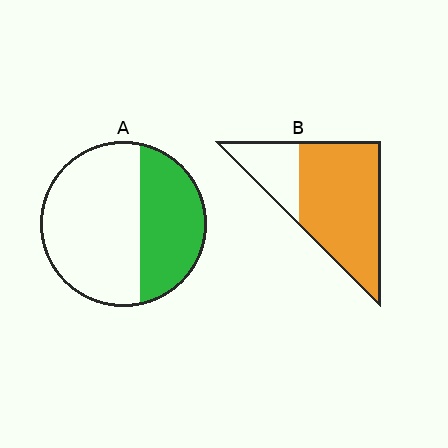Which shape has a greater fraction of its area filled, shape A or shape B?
Shape B.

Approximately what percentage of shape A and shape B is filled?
A is approximately 35% and B is approximately 75%.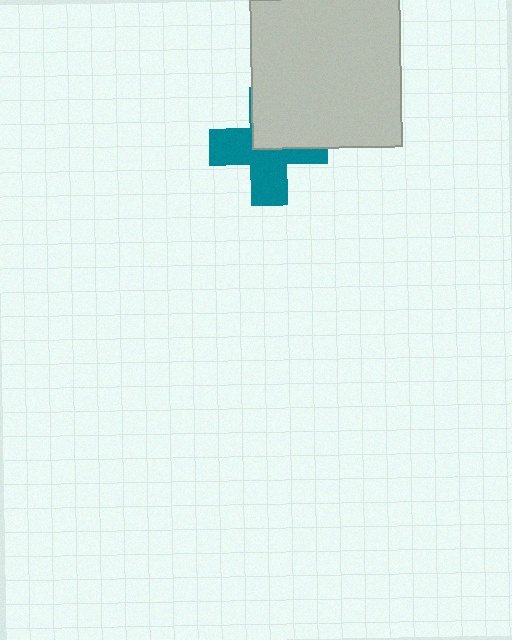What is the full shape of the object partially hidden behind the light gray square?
The partially hidden object is a teal cross.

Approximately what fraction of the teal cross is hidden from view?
Roughly 41% of the teal cross is hidden behind the light gray square.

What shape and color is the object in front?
The object in front is a light gray square.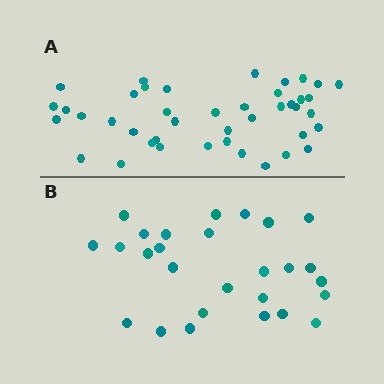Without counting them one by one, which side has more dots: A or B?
Region A (the top region) has more dots.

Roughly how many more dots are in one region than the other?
Region A has approximately 15 more dots than region B.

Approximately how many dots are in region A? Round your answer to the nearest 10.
About 40 dots. (The exact count is 42, which rounds to 40.)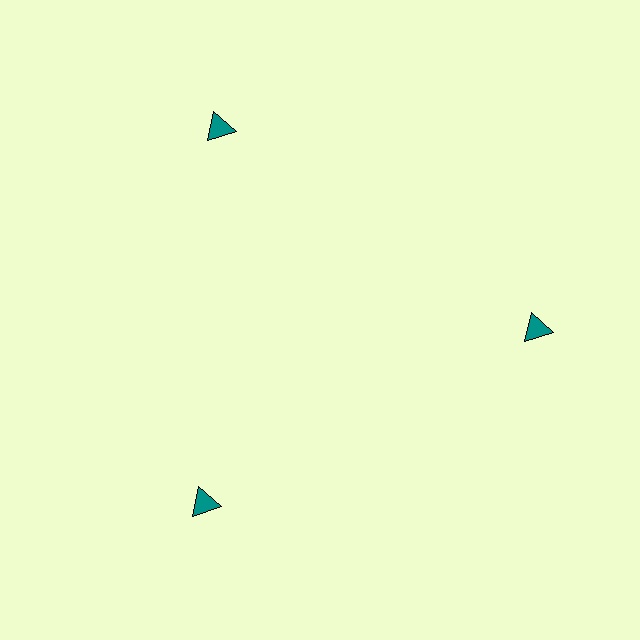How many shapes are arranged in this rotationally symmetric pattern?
There are 3 shapes, arranged in 3 groups of 1.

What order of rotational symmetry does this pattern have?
This pattern has 3-fold rotational symmetry.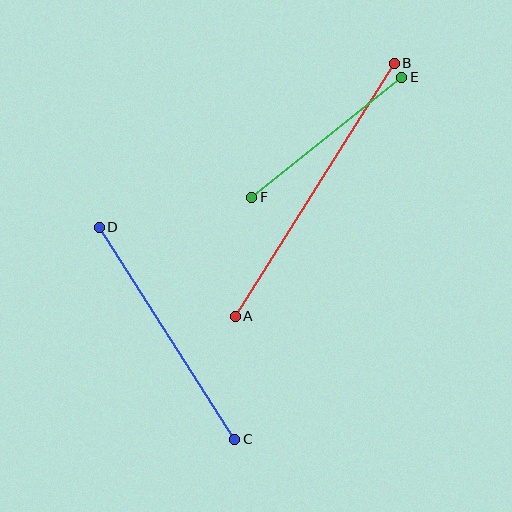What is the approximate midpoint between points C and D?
The midpoint is at approximately (167, 333) pixels.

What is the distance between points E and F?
The distance is approximately 192 pixels.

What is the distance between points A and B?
The distance is approximately 299 pixels.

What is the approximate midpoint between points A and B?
The midpoint is at approximately (315, 190) pixels.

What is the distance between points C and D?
The distance is approximately 252 pixels.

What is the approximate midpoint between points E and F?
The midpoint is at approximately (327, 137) pixels.